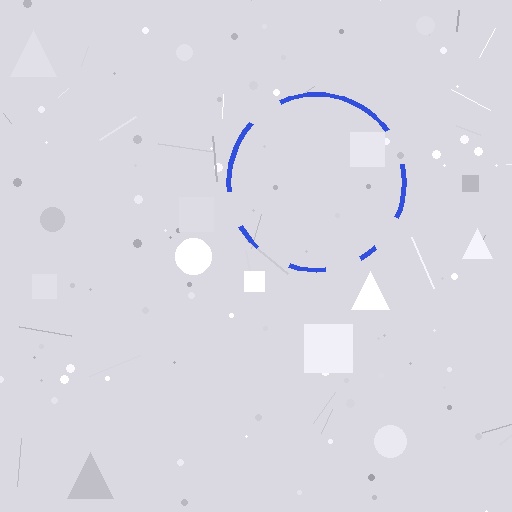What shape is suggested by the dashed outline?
The dashed outline suggests a circle.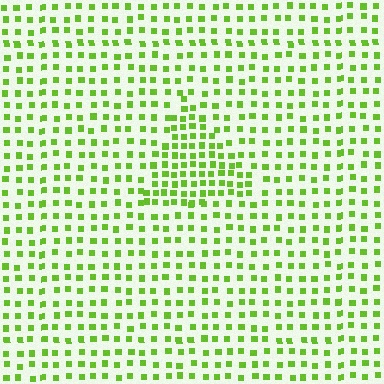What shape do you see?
I see a triangle.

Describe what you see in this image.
The image contains small lime elements arranged at two different densities. A triangle-shaped region is visible where the elements are more densely packed than the surrounding area.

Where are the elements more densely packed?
The elements are more densely packed inside the triangle boundary.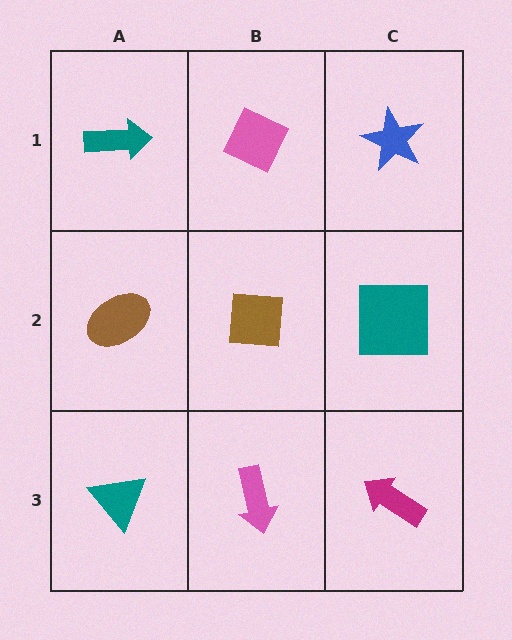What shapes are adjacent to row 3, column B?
A brown square (row 2, column B), a teal triangle (row 3, column A), a magenta arrow (row 3, column C).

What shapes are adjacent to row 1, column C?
A teal square (row 2, column C), a pink diamond (row 1, column B).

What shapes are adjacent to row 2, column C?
A blue star (row 1, column C), a magenta arrow (row 3, column C), a brown square (row 2, column B).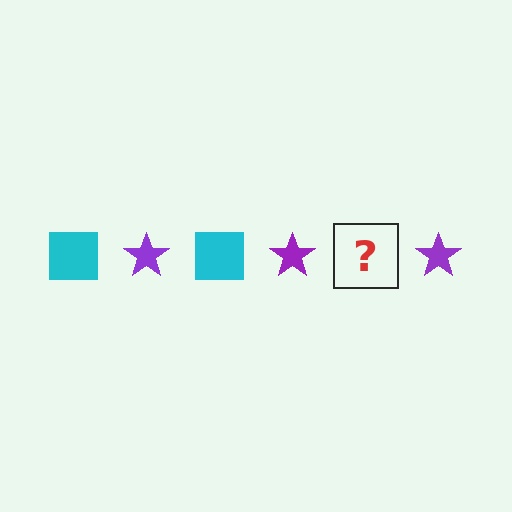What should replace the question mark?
The question mark should be replaced with a cyan square.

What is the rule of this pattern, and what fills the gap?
The rule is that the pattern alternates between cyan square and purple star. The gap should be filled with a cyan square.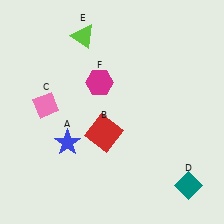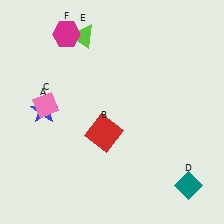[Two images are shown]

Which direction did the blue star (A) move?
The blue star (A) moved up.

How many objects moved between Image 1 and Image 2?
2 objects moved between the two images.